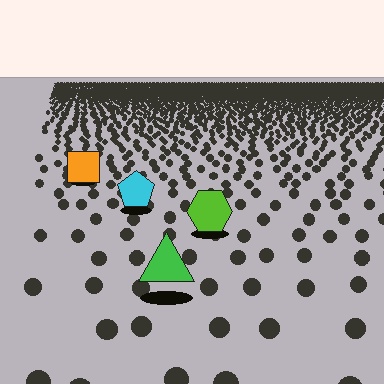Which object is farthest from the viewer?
The orange square is farthest from the viewer. It appears smaller and the ground texture around it is denser.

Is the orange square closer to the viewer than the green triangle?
No. The green triangle is closer — you can tell from the texture gradient: the ground texture is coarser near it.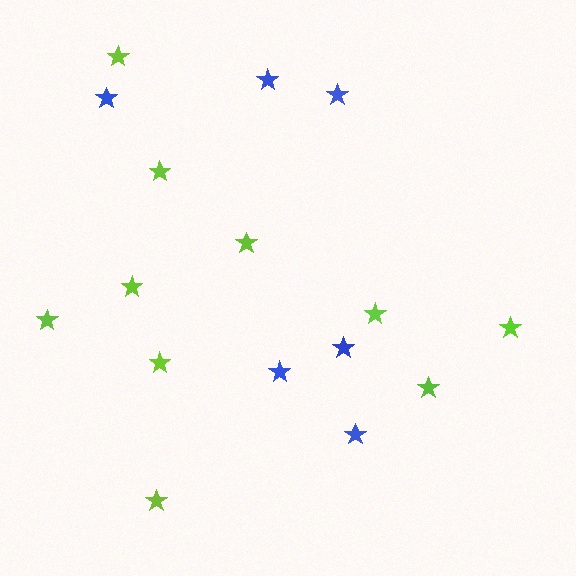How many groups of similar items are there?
There are 2 groups: one group of lime stars (10) and one group of blue stars (6).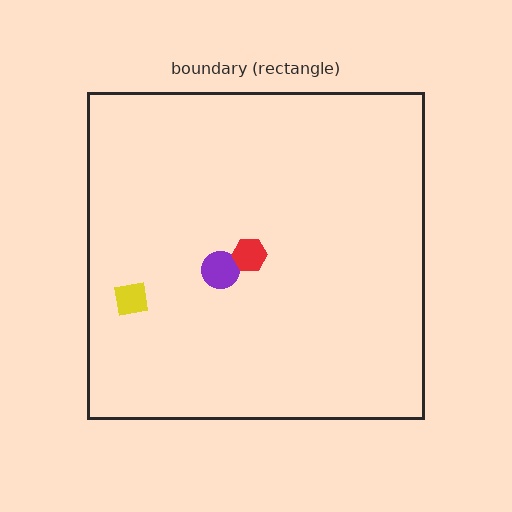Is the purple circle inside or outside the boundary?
Inside.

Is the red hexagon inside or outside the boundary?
Inside.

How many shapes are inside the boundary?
3 inside, 0 outside.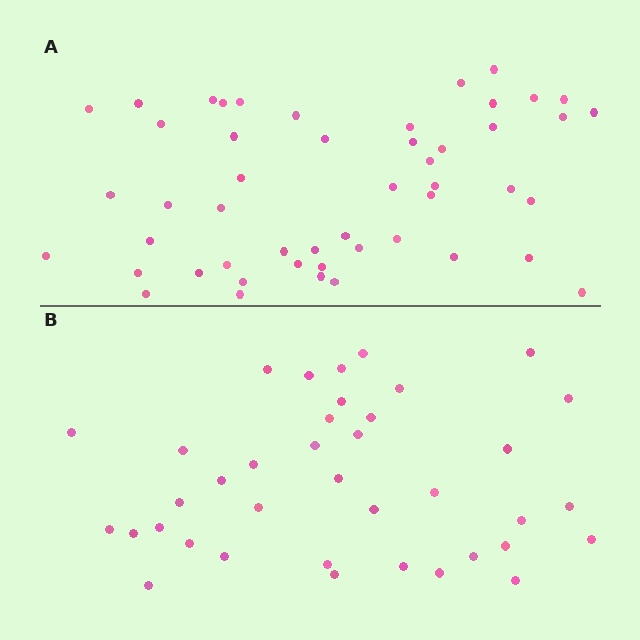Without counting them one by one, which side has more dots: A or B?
Region A (the top region) has more dots.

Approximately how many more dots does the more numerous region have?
Region A has roughly 12 or so more dots than region B.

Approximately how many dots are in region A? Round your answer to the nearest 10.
About 50 dots.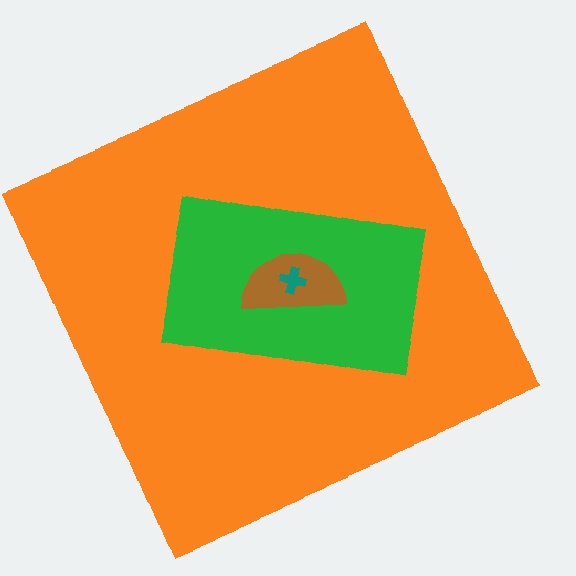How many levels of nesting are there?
4.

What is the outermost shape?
The orange square.